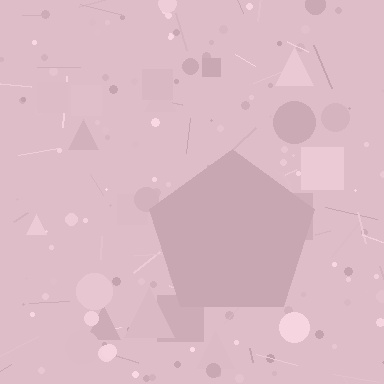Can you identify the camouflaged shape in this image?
The camouflaged shape is a pentagon.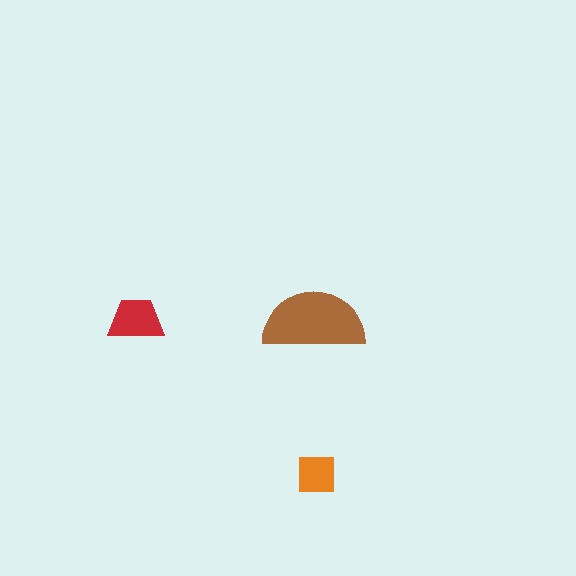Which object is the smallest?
The orange square.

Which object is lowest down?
The orange square is bottommost.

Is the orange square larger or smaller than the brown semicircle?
Smaller.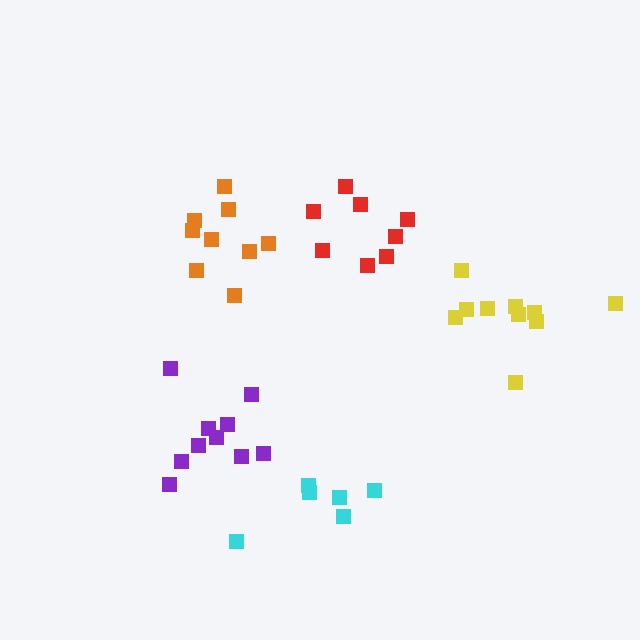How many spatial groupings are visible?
There are 5 spatial groupings.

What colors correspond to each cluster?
The clusters are colored: red, cyan, yellow, purple, orange.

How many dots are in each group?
Group 1: 8 dots, Group 2: 6 dots, Group 3: 11 dots, Group 4: 10 dots, Group 5: 9 dots (44 total).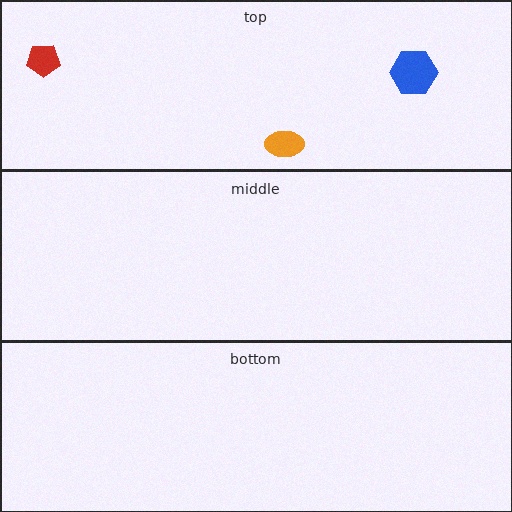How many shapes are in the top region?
3.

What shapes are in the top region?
The orange ellipse, the blue hexagon, the red pentagon.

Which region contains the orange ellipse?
The top region.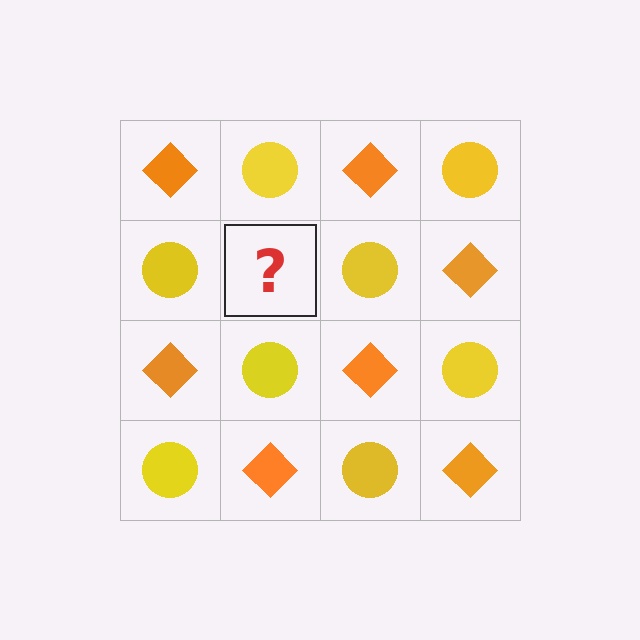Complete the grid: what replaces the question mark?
The question mark should be replaced with an orange diamond.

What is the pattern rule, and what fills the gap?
The rule is that it alternates orange diamond and yellow circle in a checkerboard pattern. The gap should be filled with an orange diamond.